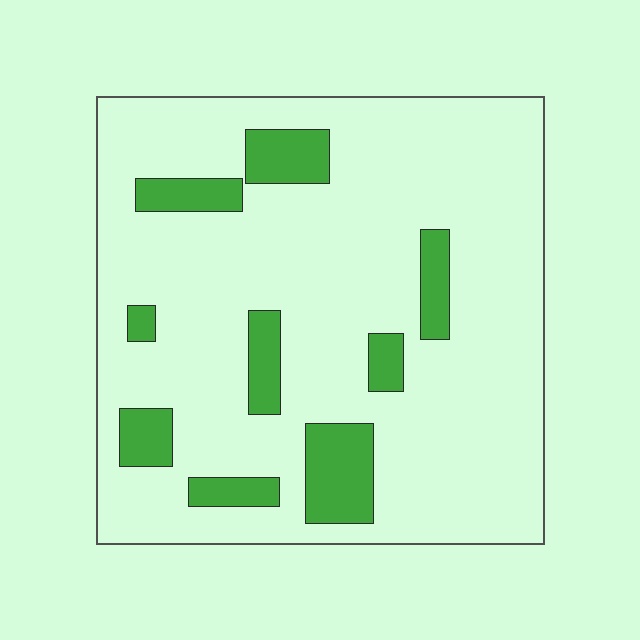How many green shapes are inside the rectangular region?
9.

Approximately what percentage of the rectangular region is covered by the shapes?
Approximately 15%.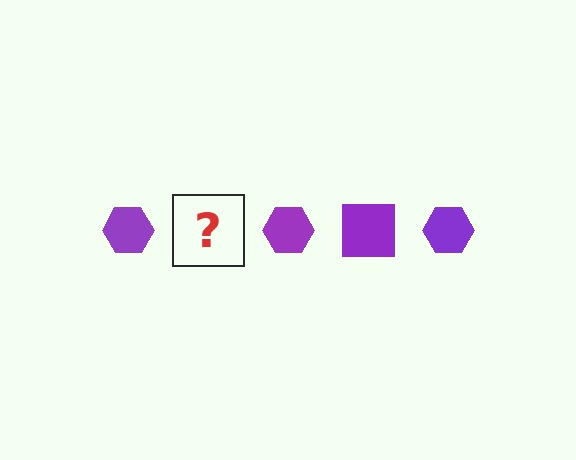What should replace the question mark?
The question mark should be replaced with a purple square.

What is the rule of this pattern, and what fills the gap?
The rule is that the pattern cycles through hexagon, square shapes in purple. The gap should be filled with a purple square.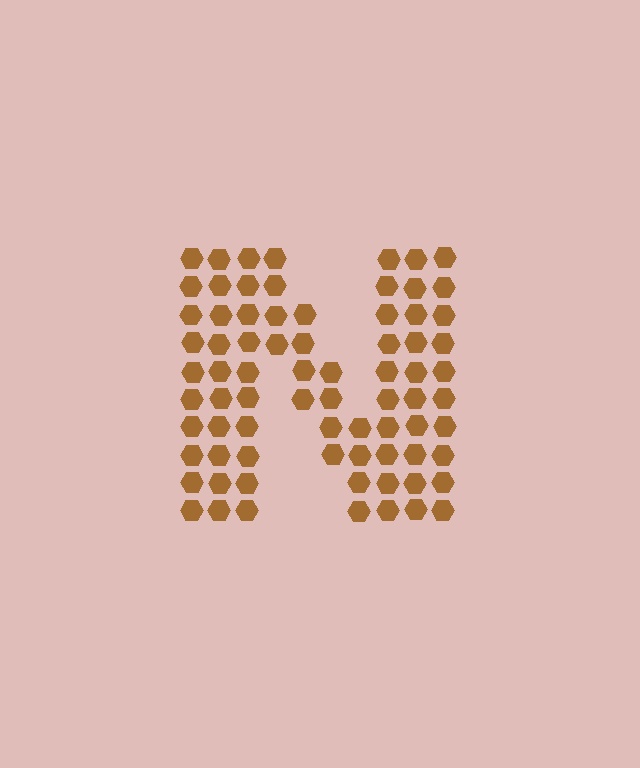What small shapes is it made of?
It is made of small hexagons.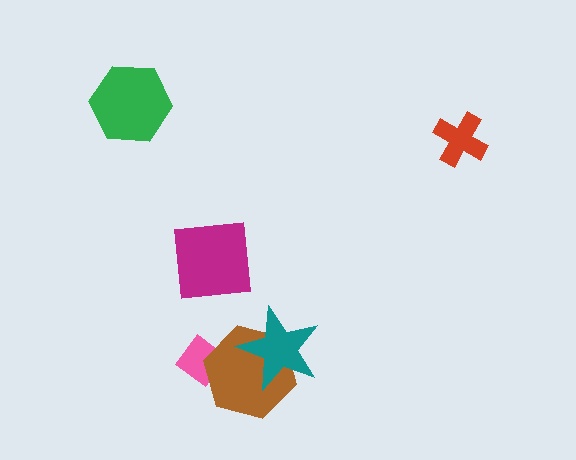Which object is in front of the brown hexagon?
The teal star is in front of the brown hexagon.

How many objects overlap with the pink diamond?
1 object overlaps with the pink diamond.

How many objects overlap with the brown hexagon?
2 objects overlap with the brown hexagon.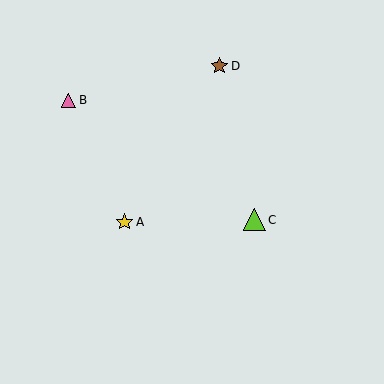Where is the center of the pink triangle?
The center of the pink triangle is at (68, 100).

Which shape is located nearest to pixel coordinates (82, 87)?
The pink triangle (labeled B) at (68, 100) is nearest to that location.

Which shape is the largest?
The lime triangle (labeled C) is the largest.